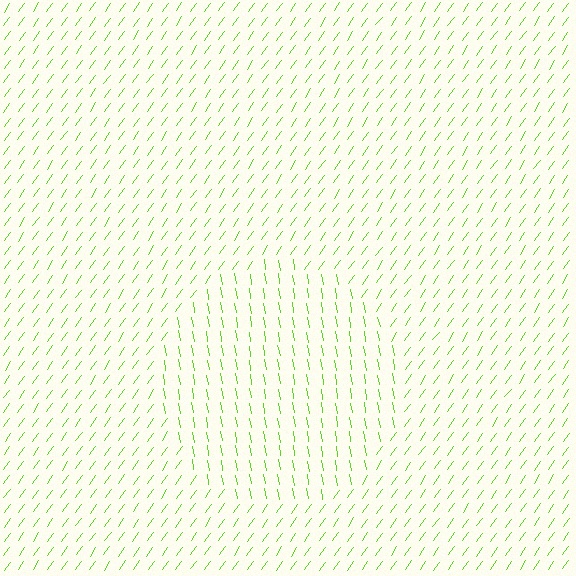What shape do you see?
I see a circle.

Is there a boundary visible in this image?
Yes, there is a texture boundary formed by a change in line orientation.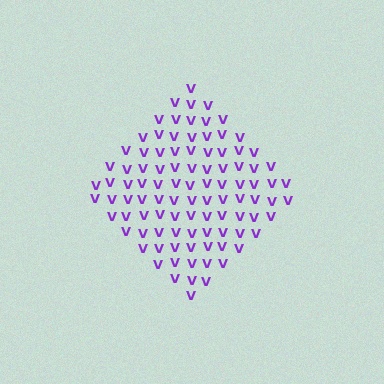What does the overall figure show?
The overall figure shows a diamond.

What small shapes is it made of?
It is made of small letter V's.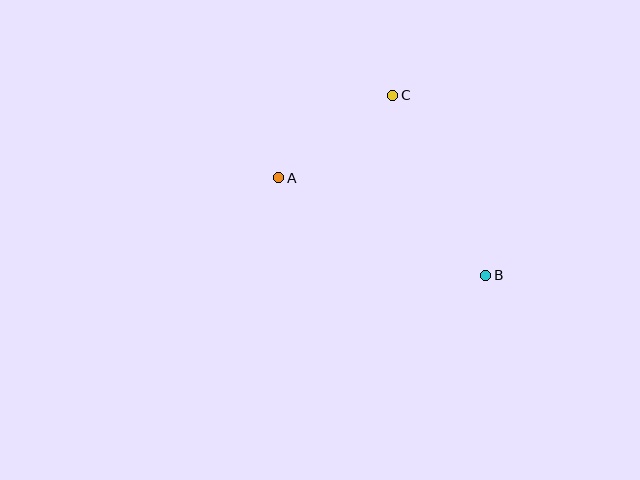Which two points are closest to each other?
Points A and C are closest to each other.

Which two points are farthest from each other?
Points A and B are farthest from each other.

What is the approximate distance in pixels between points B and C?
The distance between B and C is approximately 203 pixels.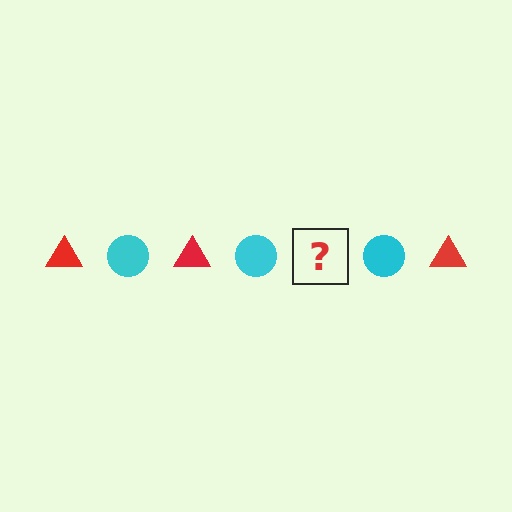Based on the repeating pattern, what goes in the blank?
The blank should be a red triangle.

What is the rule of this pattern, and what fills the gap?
The rule is that the pattern alternates between red triangle and cyan circle. The gap should be filled with a red triangle.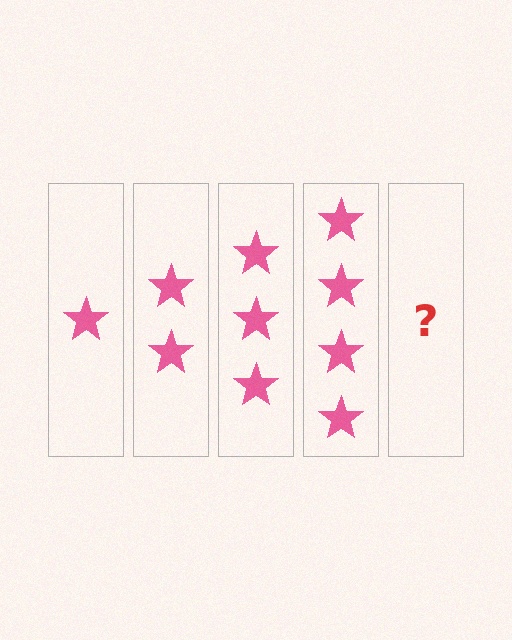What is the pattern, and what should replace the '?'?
The pattern is that each step adds one more star. The '?' should be 5 stars.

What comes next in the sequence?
The next element should be 5 stars.